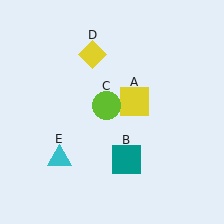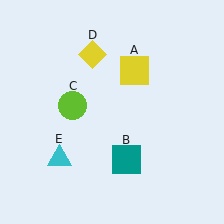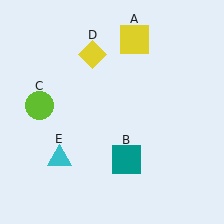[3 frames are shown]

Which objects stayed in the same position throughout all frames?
Teal square (object B) and yellow diamond (object D) and cyan triangle (object E) remained stationary.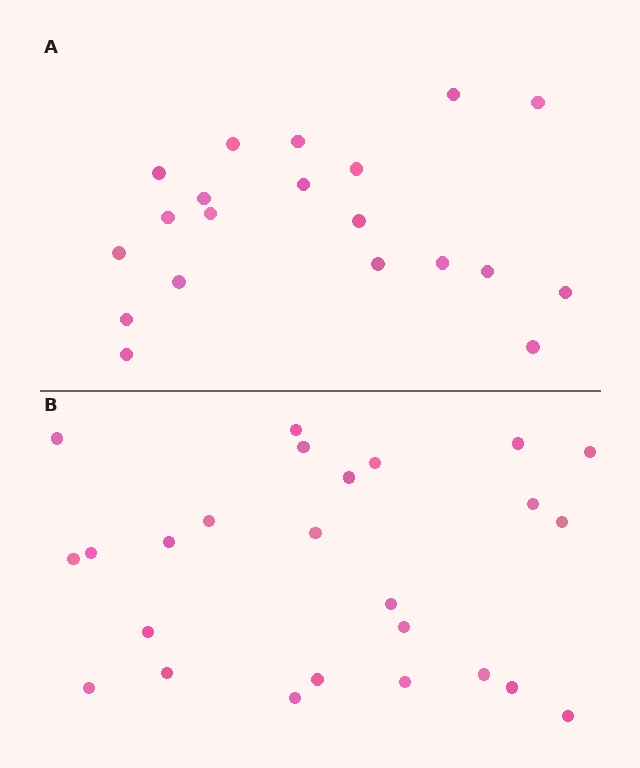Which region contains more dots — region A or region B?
Region B (the bottom region) has more dots.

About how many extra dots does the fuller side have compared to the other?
Region B has about 5 more dots than region A.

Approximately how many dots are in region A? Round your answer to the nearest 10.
About 20 dots.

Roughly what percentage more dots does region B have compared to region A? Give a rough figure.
About 25% more.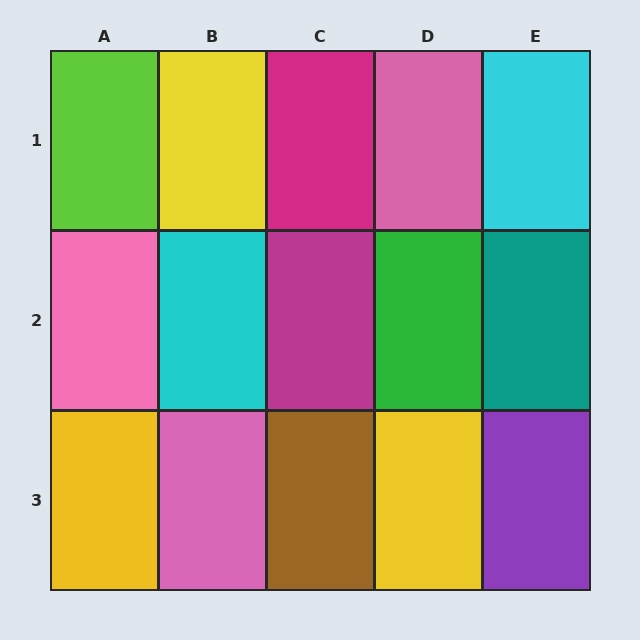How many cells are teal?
1 cell is teal.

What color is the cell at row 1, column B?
Yellow.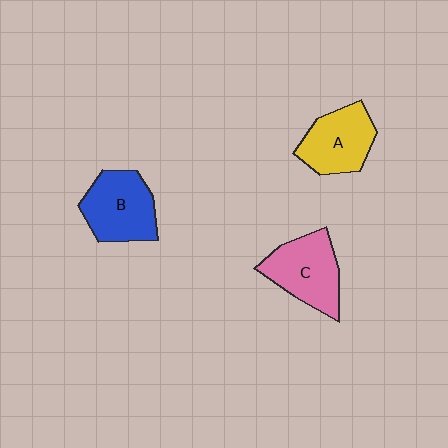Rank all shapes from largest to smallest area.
From largest to smallest: C (pink), B (blue), A (yellow).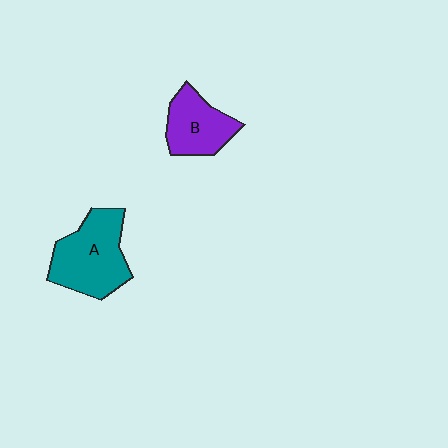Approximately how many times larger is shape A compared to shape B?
Approximately 1.5 times.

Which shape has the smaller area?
Shape B (purple).